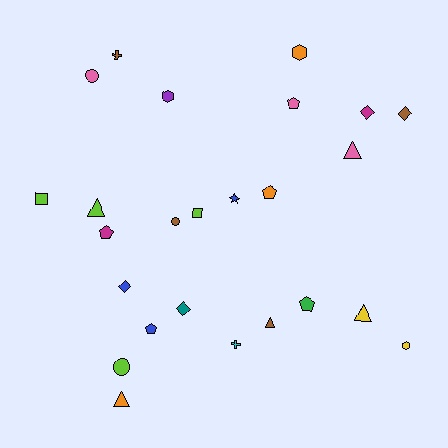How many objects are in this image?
There are 25 objects.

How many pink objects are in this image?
There are 3 pink objects.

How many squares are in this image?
There are 2 squares.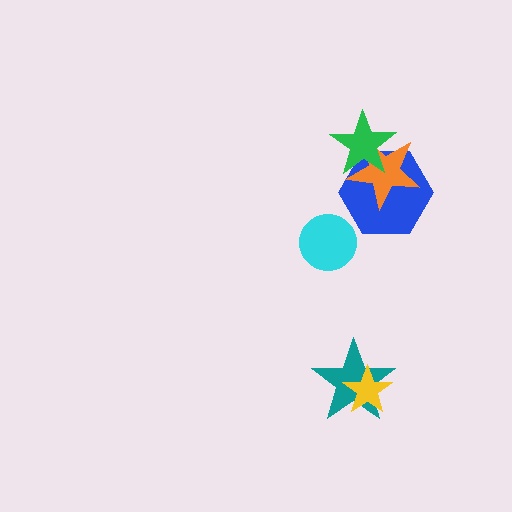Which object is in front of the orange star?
The green star is in front of the orange star.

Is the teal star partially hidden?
Yes, it is partially covered by another shape.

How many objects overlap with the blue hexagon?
2 objects overlap with the blue hexagon.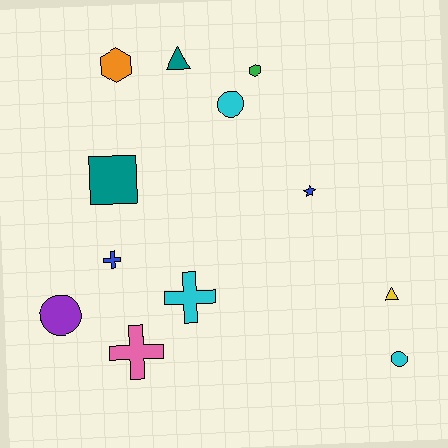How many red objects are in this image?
There are no red objects.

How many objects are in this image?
There are 12 objects.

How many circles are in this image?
There are 3 circles.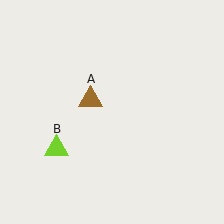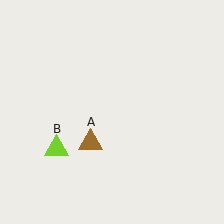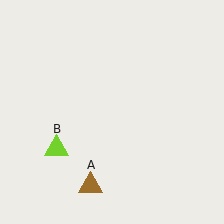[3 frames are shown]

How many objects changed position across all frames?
1 object changed position: brown triangle (object A).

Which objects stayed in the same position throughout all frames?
Lime triangle (object B) remained stationary.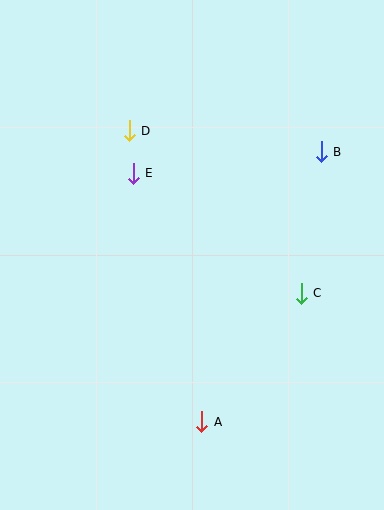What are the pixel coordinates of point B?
Point B is at (321, 152).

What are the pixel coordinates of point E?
Point E is at (133, 173).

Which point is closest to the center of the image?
Point E at (133, 173) is closest to the center.